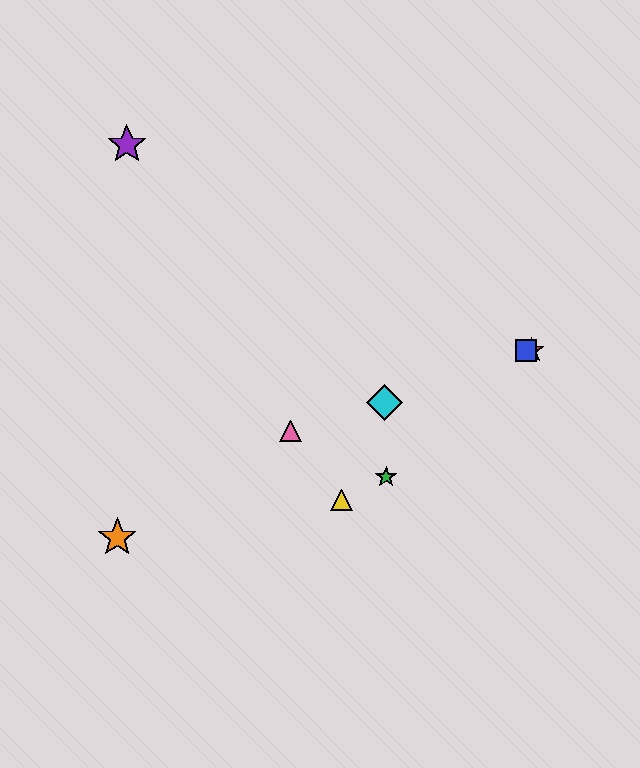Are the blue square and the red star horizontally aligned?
Yes, both are at y≈350.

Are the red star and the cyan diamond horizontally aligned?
No, the red star is at y≈350 and the cyan diamond is at y≈402.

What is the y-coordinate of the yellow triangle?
The yellow triangle is at y≈500.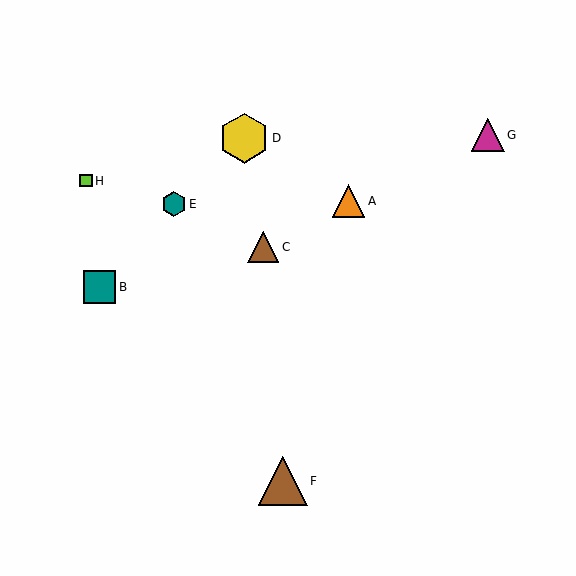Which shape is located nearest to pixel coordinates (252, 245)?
The brown triangle (labeled C) at (263, 247) is nearest to that location.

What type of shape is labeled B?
Shape B is a teal square.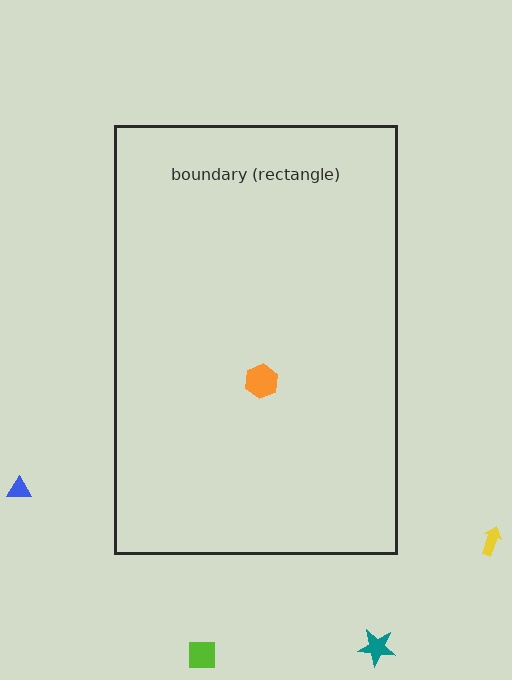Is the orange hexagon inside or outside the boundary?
Inside.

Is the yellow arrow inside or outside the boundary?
Outside.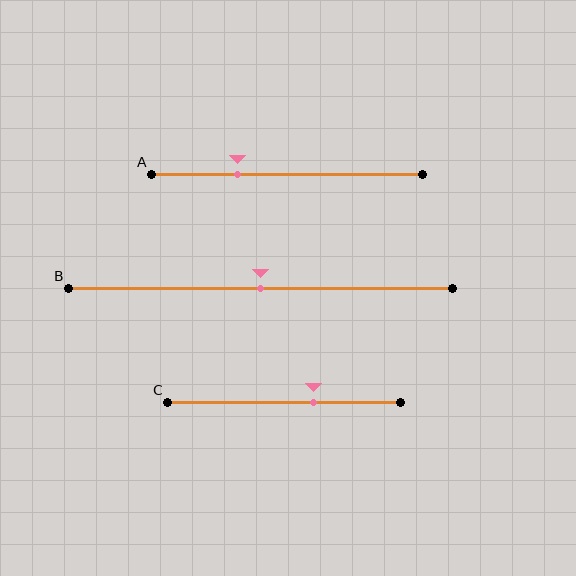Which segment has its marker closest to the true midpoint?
Segment B has its marker closest to the true midpoint.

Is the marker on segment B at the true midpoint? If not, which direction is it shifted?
Yes, the marker on segment B is at the true midpoint.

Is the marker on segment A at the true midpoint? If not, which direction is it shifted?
No, the marker on segment A is shifted to the left by about 18% of the segment length.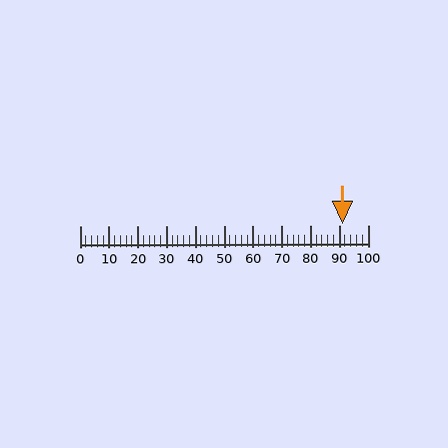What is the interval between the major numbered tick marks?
The major tick marks are spaced 10 units apart.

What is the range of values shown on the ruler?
The ruler shows values from 0 to 100.